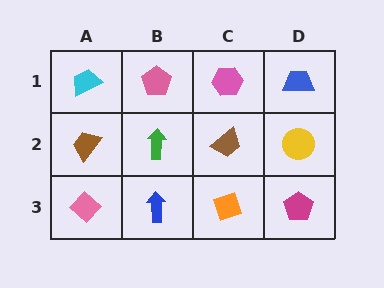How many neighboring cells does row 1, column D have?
2.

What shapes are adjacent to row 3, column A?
A brown trapezoid (row 2, column A), a blue arrow (row 3, column B).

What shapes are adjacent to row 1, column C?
A brown trapezoid (row 2, column C), a pink pentagon (row 1, column B), a blue trapezoid (row 1, column D).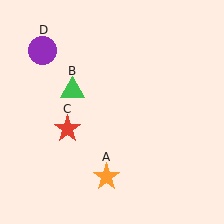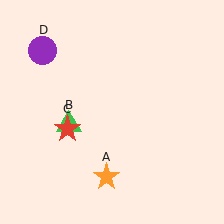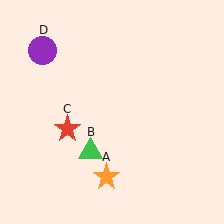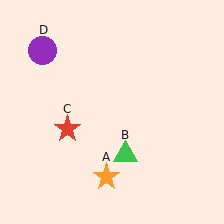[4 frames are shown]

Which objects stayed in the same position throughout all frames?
Orange star (object A) and red star (object C) and purple circle (object D) remained stationary.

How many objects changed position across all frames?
1 object changed position: green triangle (object B).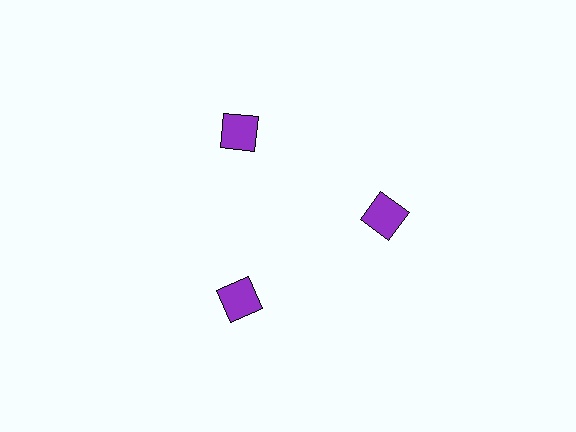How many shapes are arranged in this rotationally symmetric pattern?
There are 3 shapes, arranged in 3 groups of 1.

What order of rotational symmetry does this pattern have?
This pattern has 3-fold rotational symmetry.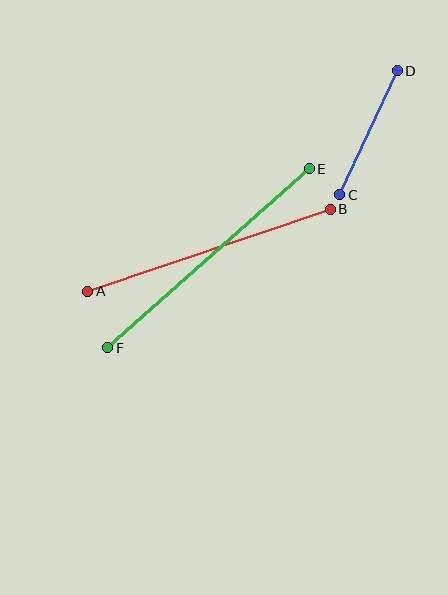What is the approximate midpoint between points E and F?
The midpoint is at approximately (209, 258) pixels.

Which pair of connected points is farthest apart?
Points E and F are farthest apart.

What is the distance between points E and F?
The distance is approximately 270 pixels.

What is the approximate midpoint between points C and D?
The midpoint is at approximately (368, 133) pixels.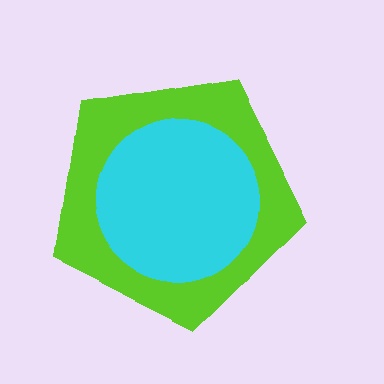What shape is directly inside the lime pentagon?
The cyan circle.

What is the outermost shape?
The lime pentagon.